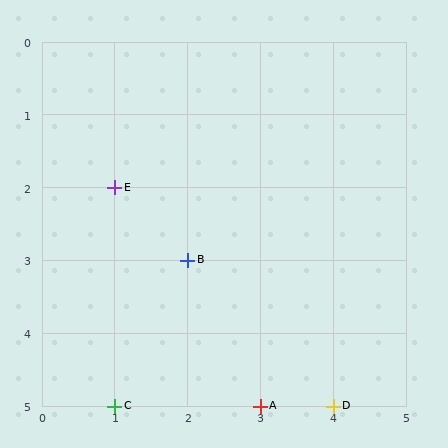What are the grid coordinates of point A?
Point A is at grid coordinates (3, 5).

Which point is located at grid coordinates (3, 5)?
Point A is at (3, 5).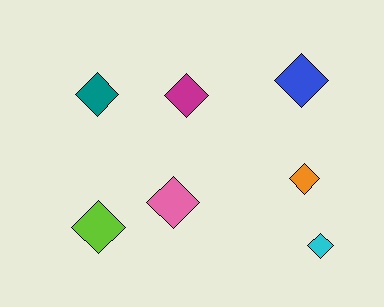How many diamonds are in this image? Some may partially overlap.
There are 7 diamonds.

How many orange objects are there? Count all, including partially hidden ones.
There is 1 orange object.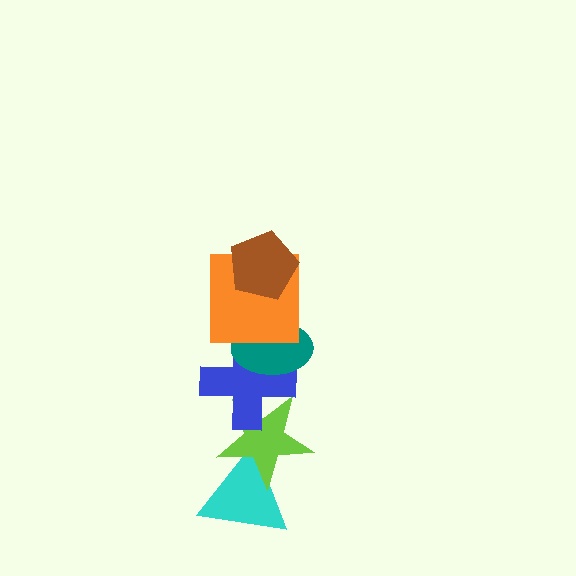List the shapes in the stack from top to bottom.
From top to bottom: the brown pentagon, the orange square, the teal ellipse, the blue cross, the lime star, the cyan triangle.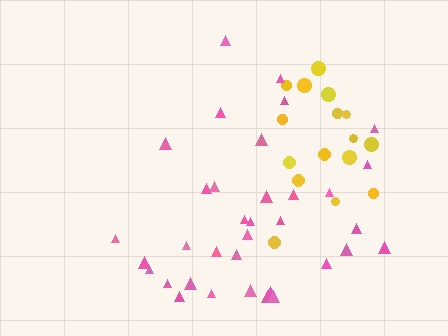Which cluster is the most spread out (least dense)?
Pink.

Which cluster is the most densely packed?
Yellow.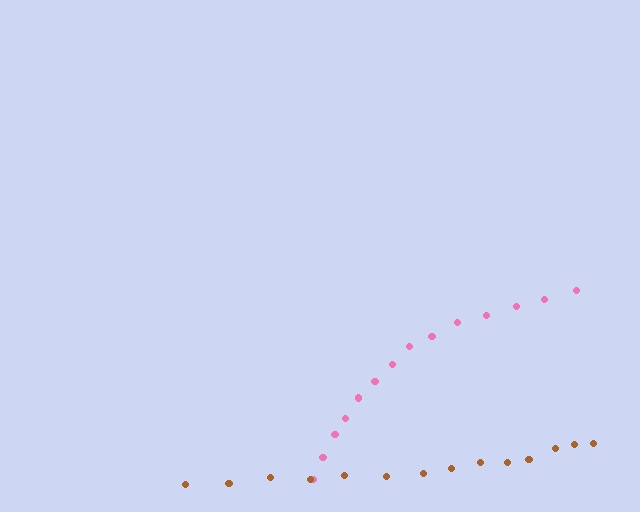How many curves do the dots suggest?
There are 2 distinct paths.